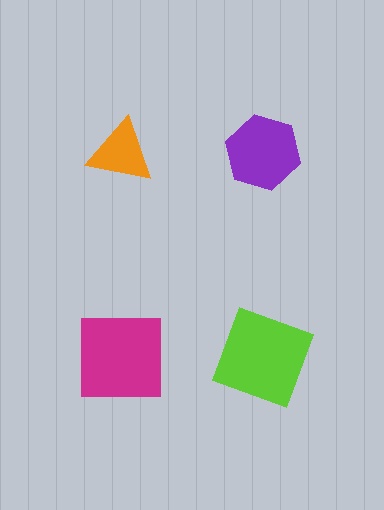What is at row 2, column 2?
A lime square.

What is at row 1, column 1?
An orange triangle.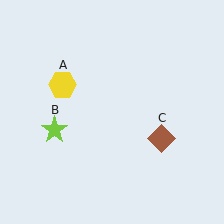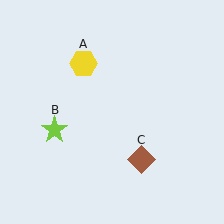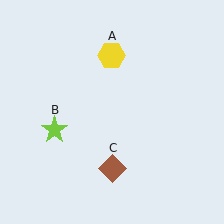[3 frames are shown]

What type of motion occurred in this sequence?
The yellow hexagon (object A), brown diamond (object C) rotated clockwise around the center of the scene.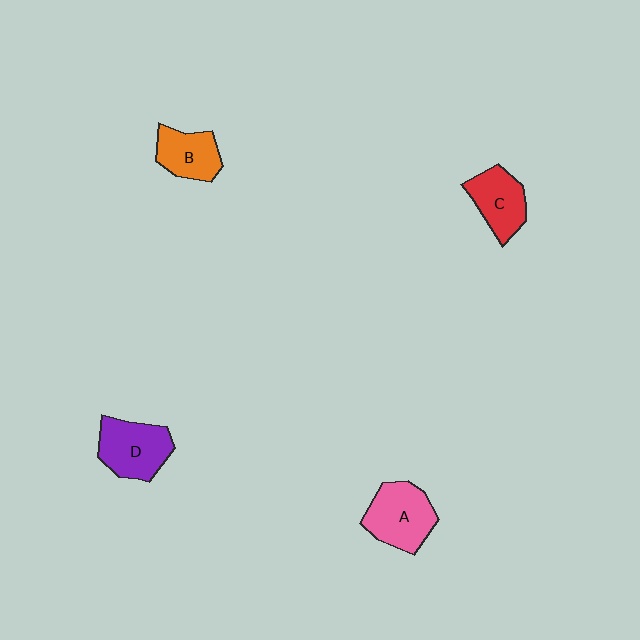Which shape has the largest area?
Shape A (pink).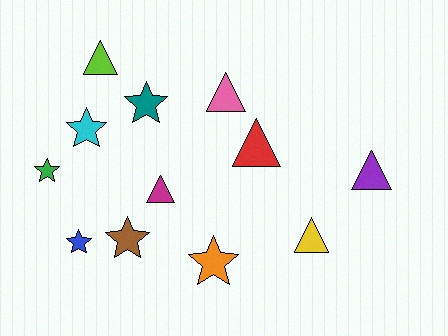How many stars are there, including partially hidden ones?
There are 6 stars.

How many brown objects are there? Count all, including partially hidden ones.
There is 1 brown object.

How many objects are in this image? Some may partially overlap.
There are 12 objects.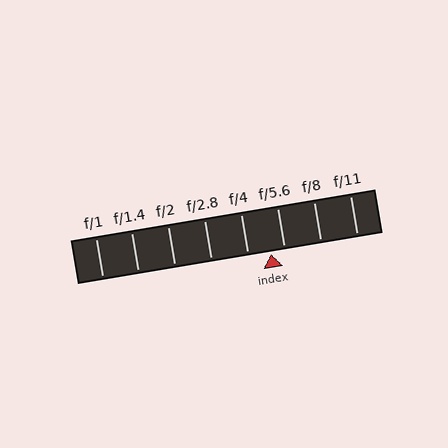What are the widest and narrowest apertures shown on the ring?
The widest aperture shown is f/1 and the narrowest is f/11.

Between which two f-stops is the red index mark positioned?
The index mark is between f/4 and f/5.6.